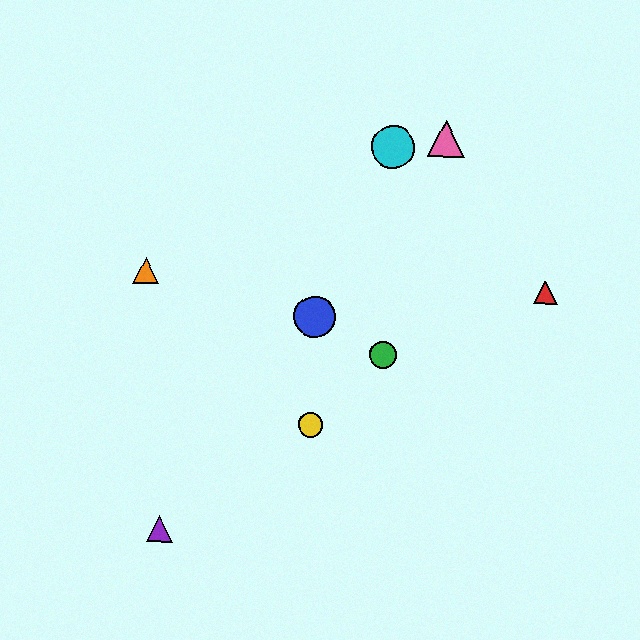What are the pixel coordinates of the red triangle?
The red triangle is at (546, 293).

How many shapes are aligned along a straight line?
3 shapes (the blue circle, the purple triangle, the pink triangle) are aligned along a straight line.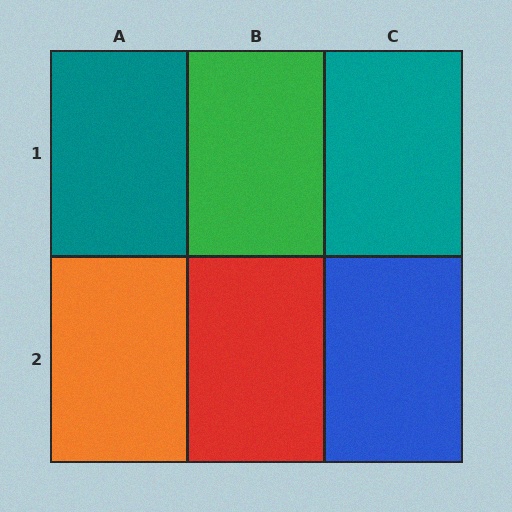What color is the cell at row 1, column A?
Teal.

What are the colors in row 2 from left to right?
Orange, red, blue.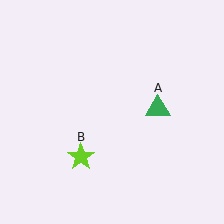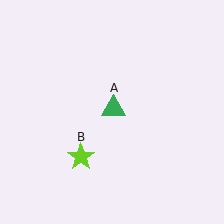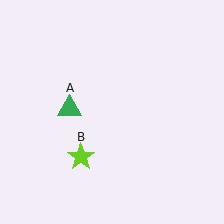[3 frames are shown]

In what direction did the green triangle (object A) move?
The green triangle (object A) moved left.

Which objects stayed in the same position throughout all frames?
Lime star (object B) remained stationary.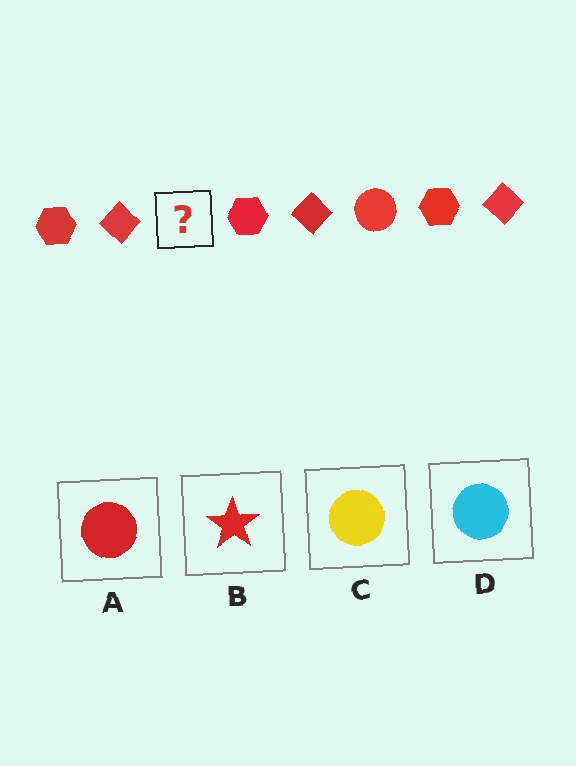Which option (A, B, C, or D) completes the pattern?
A.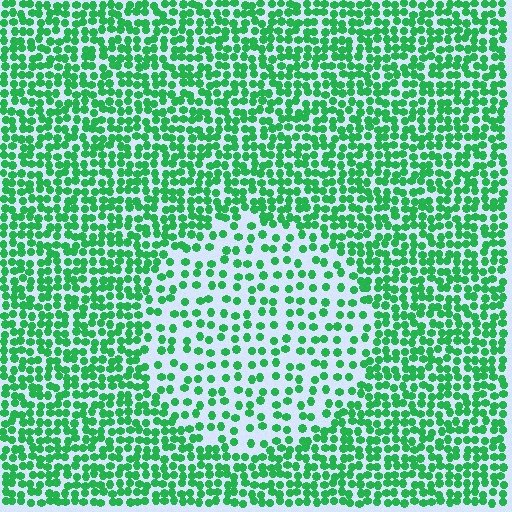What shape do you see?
I see a circle.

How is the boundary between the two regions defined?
The boundary is defined by a change in element density (approximately 2.1x ratio). All elements are the same color, size, and shape.